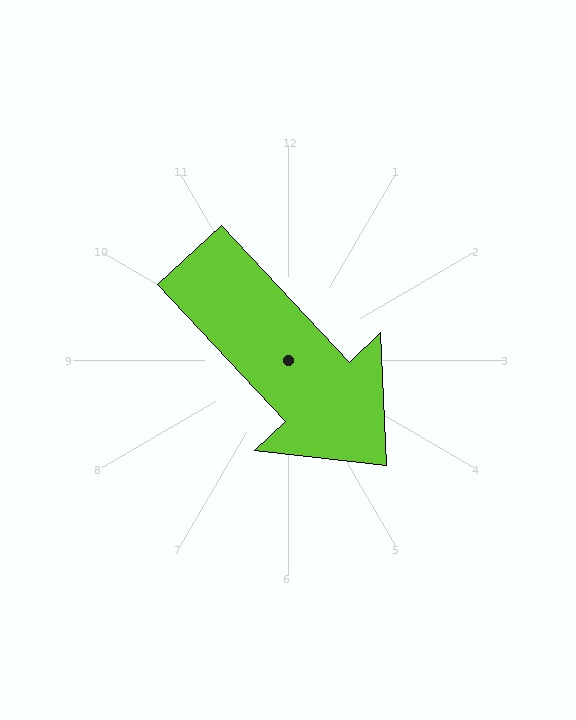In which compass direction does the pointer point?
Southeast.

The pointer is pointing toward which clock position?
Roughly 5 o'clock.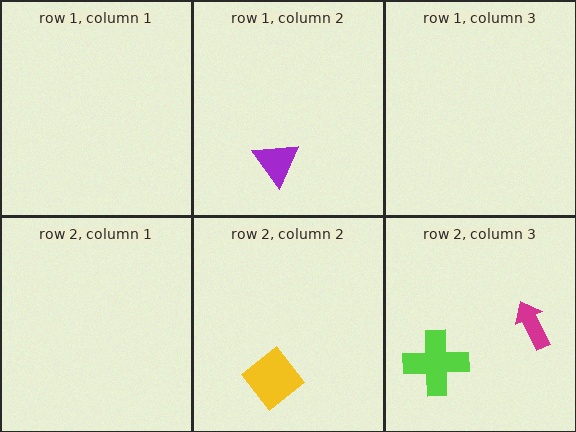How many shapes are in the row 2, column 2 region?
1.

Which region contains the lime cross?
The row 2, column 3 region.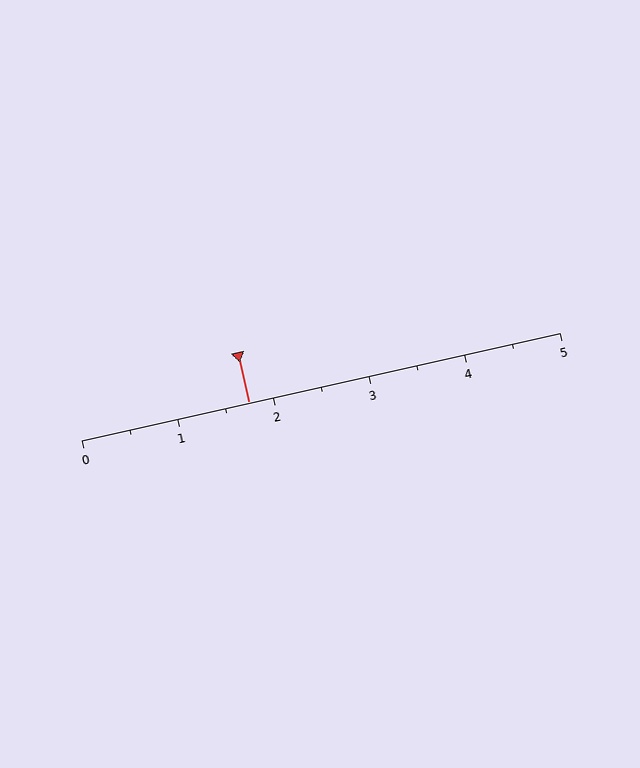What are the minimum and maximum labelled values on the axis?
The axis runs from 0 to 5.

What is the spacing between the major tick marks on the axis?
The major ticks are spaced 1 apart.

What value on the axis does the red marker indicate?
The marker indicates approximately 1.8.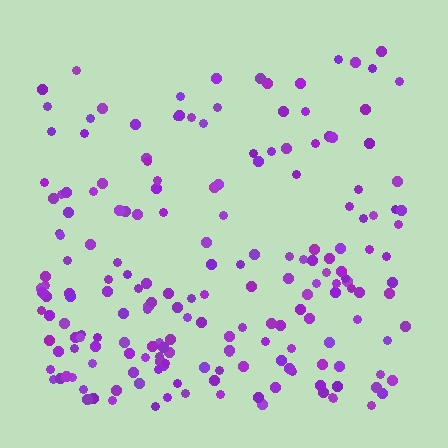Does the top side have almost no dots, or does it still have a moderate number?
Still a moderate number, just noticeably fewer than the bottom.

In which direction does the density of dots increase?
From top to bottom, with the bottom side densest.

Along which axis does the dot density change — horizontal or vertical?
Vertical.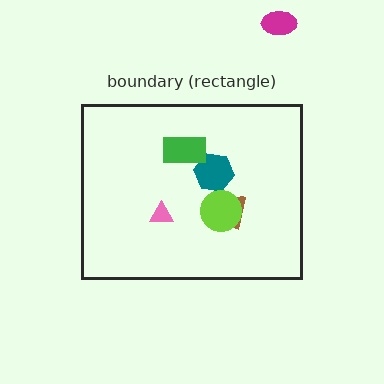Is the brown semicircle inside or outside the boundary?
Inside.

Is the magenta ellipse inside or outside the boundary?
Outside.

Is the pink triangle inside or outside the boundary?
Inside.